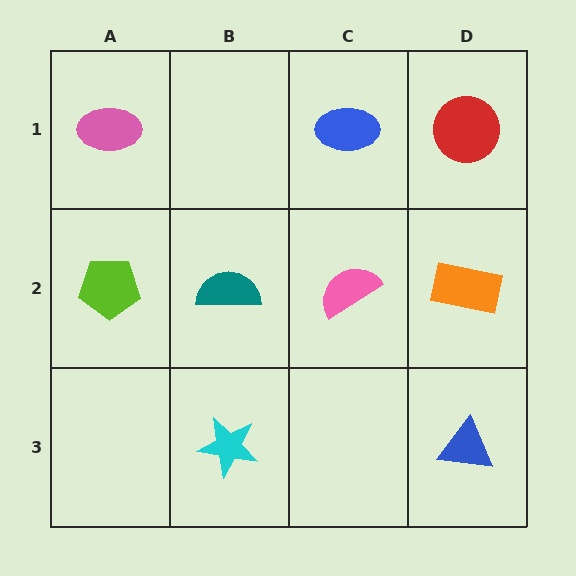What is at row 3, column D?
A blue triangle.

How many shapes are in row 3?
2 shapes.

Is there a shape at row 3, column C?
No, that cell is empty.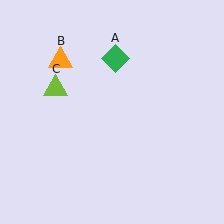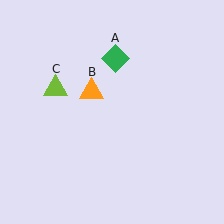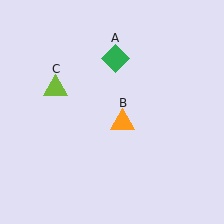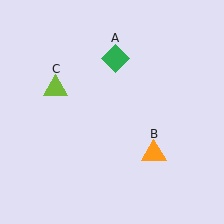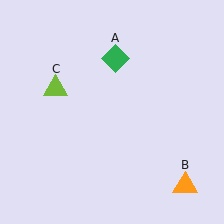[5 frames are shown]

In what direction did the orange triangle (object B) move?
The orange triangle (object B) moved down and to the right.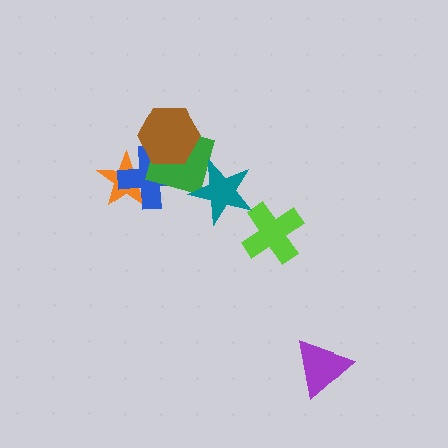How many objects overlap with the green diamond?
4 objects overlap with the green diamond.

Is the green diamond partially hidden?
Yes, it is partially covered by another shape.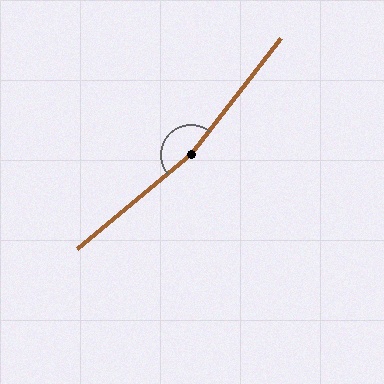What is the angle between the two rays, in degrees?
Approximately 168 degrees.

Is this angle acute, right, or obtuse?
It is obtuse.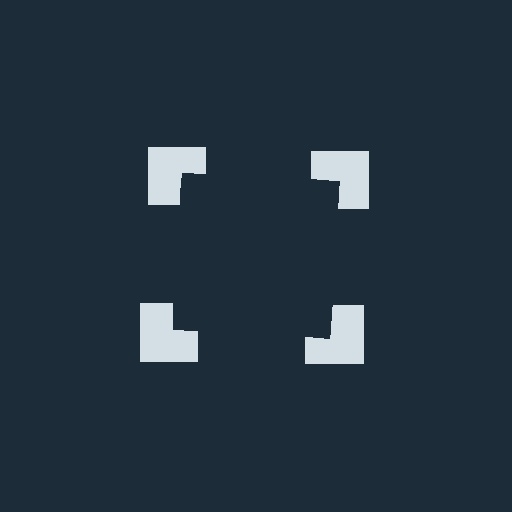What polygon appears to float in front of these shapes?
An illusory square — its edges are inferred from the aligned wedge cuts in the notched squares, not physically drawn.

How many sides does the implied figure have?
4 sides.